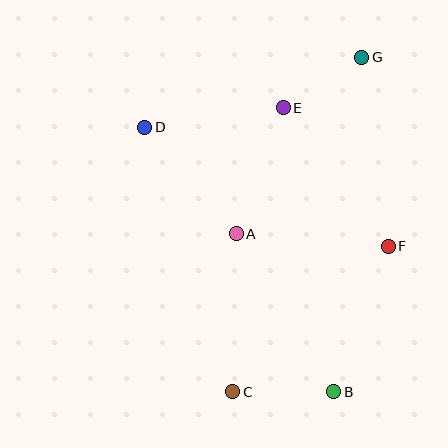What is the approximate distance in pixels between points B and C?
The distance between B and C is approximately 101 pixels.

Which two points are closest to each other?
Points E and G are closest to each other.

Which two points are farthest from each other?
Points C and G are farthest from each other.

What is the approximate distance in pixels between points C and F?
The distance between C and F is approximately 213 pixels.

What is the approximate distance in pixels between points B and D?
The distance between B and D is approximately 325 pixels.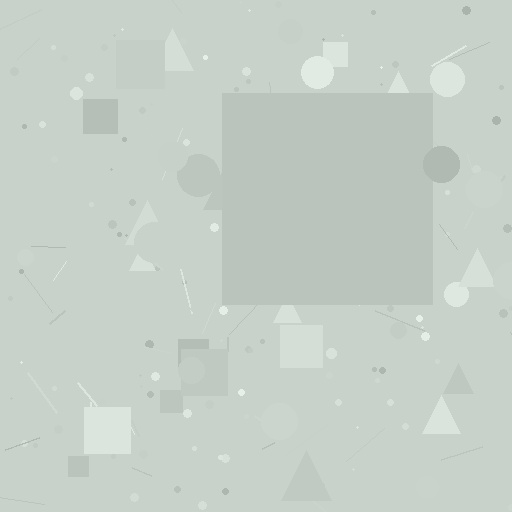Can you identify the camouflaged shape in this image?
The camouflaged shape is a square.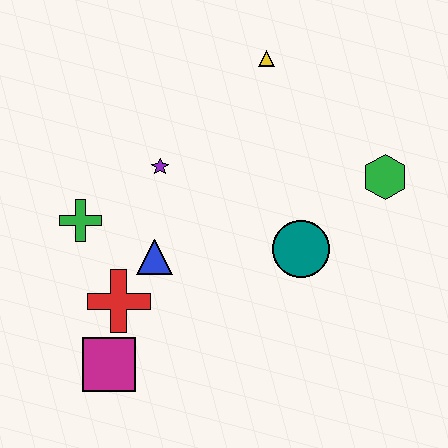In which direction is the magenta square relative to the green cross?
The magenta square is below the green cross.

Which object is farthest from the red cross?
The green hexagon is farthest from the red cross.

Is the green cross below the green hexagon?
Yes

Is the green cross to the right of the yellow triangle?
No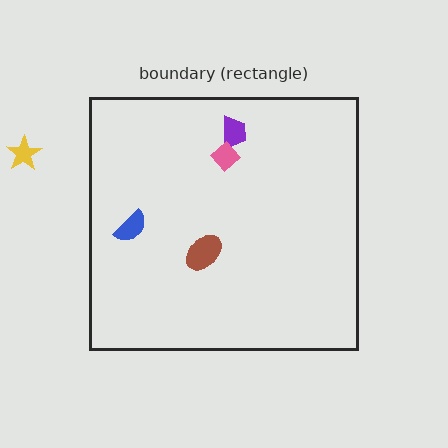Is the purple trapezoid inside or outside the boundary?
Inside.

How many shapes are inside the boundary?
4 inside, 1 outside.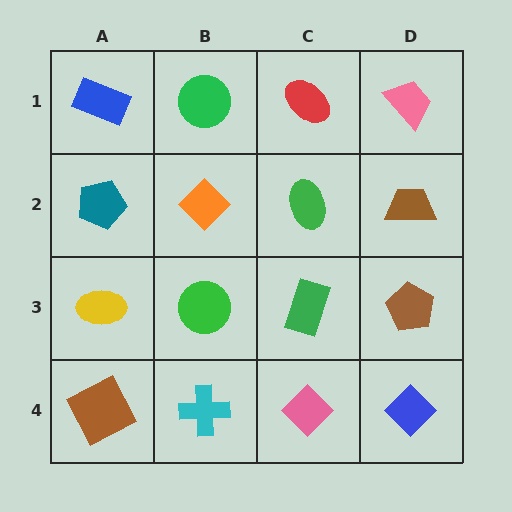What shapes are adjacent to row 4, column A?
A yellow ellipse (row 3, column A), a cyan cross (row 4, column B).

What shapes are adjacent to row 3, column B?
An orange diamond (row 2, column B), a cyan cross (row 4, column B), a yellow ellipse (row 3, column A), a green rectangle (row 3, column C).